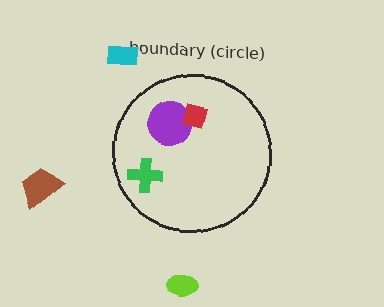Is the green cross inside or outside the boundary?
Inside.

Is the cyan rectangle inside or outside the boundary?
Outside.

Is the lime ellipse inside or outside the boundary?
Outside.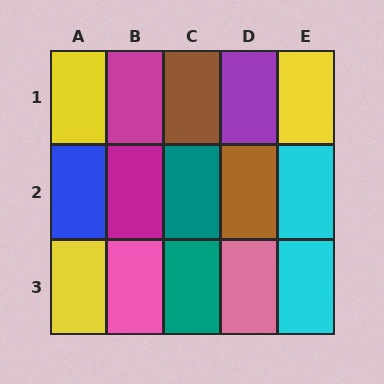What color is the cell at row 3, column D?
Pink.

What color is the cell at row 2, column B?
Magenta.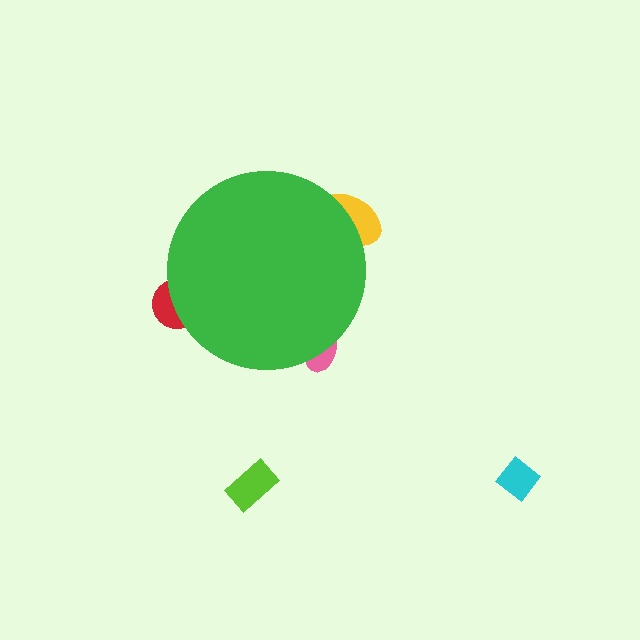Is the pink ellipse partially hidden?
Yes, the pink ellipse is partially hidden behind the green circle.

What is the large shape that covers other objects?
A green circle.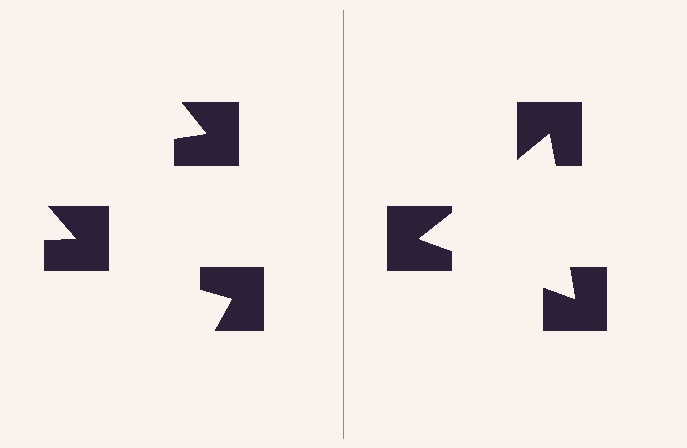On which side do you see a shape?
An illusory triangle appears on the right side. On the left side the wedge cuts are rotated, so no coherent shape forms.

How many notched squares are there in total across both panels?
6 — 3 on each side.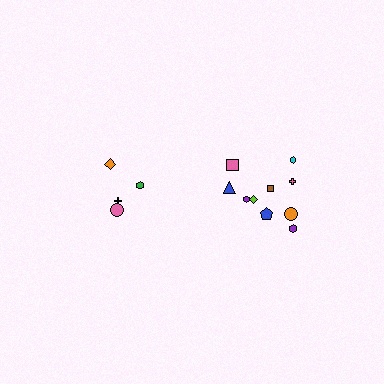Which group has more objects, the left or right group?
The right group.